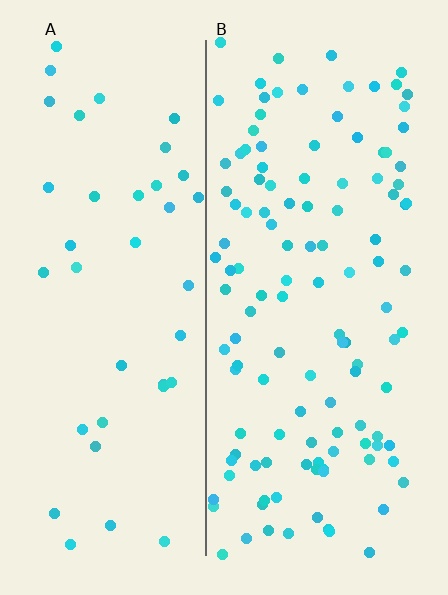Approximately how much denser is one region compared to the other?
Approximately 3.1× — region B over region A.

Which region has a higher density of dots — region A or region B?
B (the right).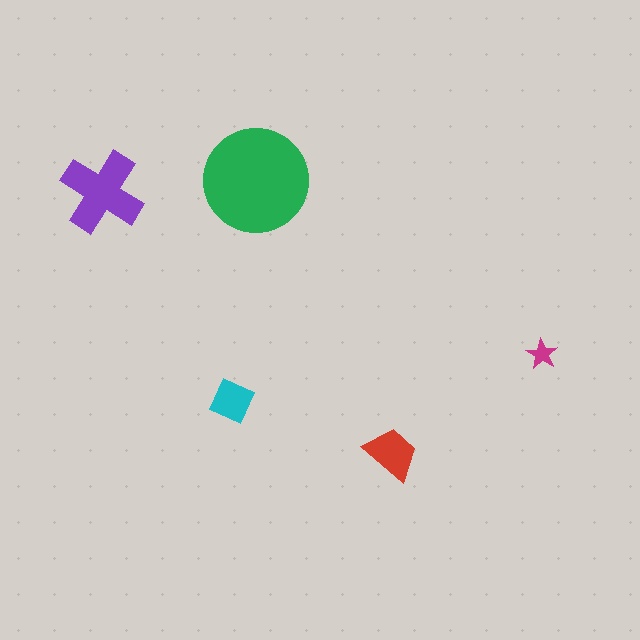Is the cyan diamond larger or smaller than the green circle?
Smaller.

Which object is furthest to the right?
The magenta star is rightmost.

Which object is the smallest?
The magenta star.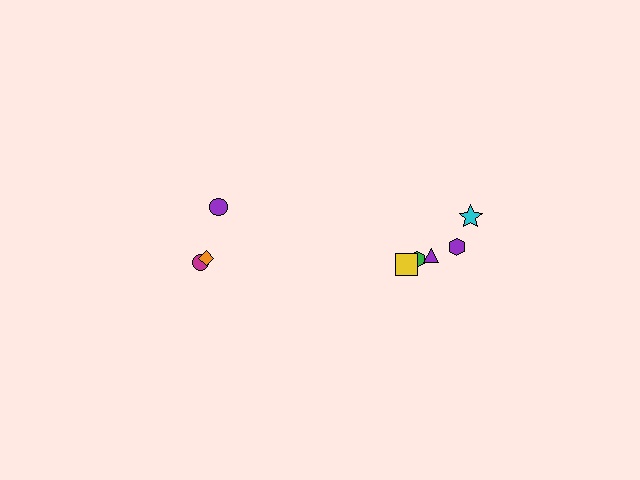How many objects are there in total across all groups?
There are 8 objects.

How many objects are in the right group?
There are 5 objects.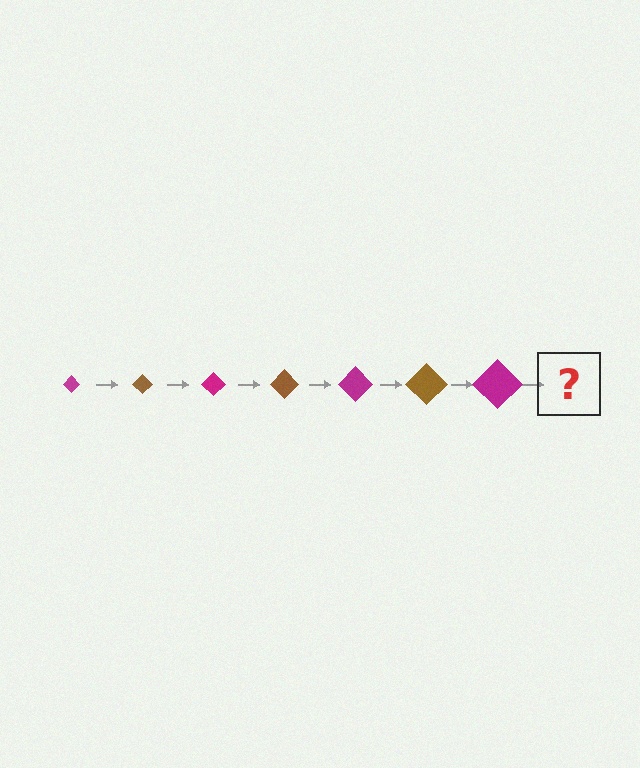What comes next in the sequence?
The next element should be a brown diamond, larger than the previous one.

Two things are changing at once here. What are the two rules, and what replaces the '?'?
The two rules are that the diamond grows larger each step and the color cycles through magenta and brown. The '?' should be a brown diamond, larger than the previous one.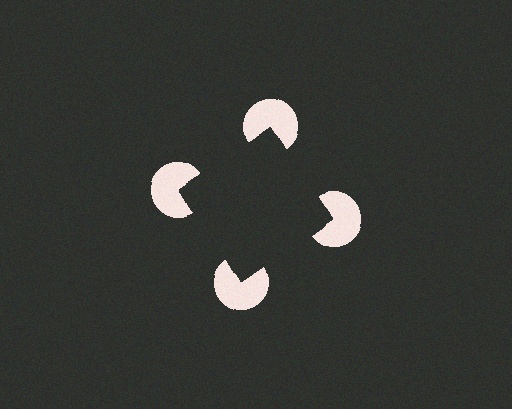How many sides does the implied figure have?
4 sides.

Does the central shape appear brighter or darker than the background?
It typically appears slightly darker than the background, even though no actual brightness change is drawn.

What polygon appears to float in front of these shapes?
An illusory square — its edges are inferred from the aligned wedge cuts in the pac-man discs, not physically drawn.